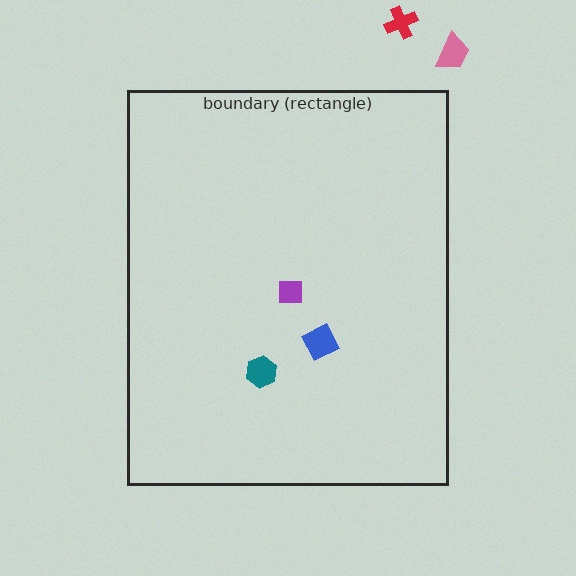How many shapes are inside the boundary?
3 inside, 2 outside.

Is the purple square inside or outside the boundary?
Inside.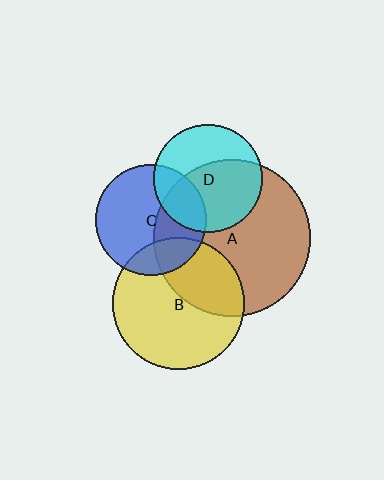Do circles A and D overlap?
Yes.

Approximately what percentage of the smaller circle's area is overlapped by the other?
Approximately 60%.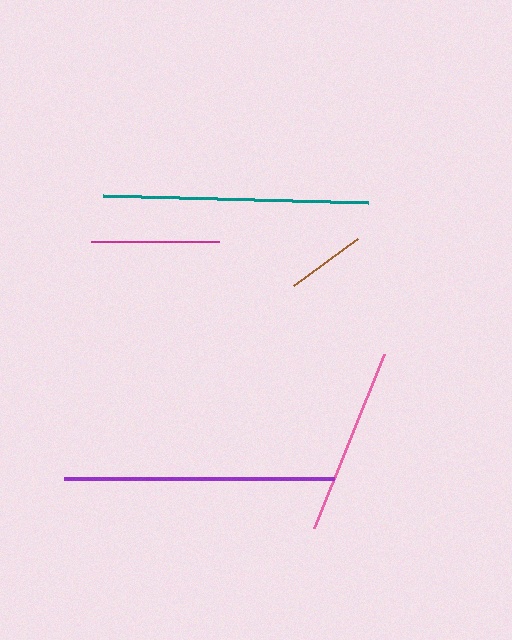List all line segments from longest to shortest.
From longest to shortest: purple, teal, pink, magenta, brown.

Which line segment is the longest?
The purple line is the longest at approximately 270 pixels.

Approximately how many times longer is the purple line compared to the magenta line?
The purple line is approximately 2.1 times the length of the magenta line.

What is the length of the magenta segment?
The magenta segment is approximately 128 pixels long.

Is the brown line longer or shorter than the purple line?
The purple line is longer than the brown line.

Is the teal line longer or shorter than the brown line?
The teal line is longer than the brown line.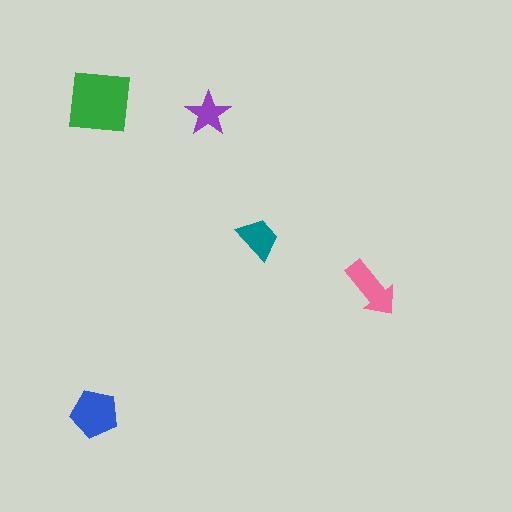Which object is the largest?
The green square.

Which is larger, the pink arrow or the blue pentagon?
The blue pentagon.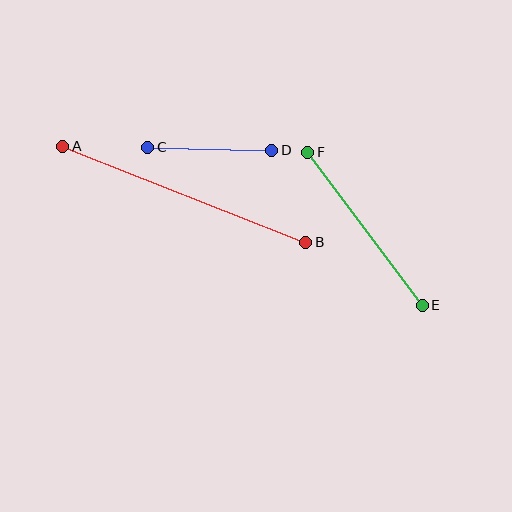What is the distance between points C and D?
The distance is approximately 124 pixels.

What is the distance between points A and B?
The distance is approximately 262 pixels.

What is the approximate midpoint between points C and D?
The midpoint is at approximately (210, 149) pixels.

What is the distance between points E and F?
The distance is approximately 191 pixels.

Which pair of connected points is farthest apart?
Points A and B are farthest apart.